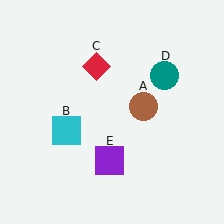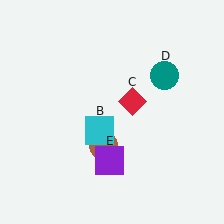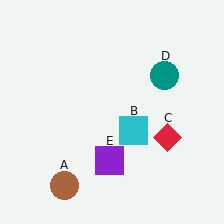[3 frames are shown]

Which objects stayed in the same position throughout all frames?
Teal circle (object D) and purple square (object E) remained stationary.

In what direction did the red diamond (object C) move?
The red diamond (object C) moved down and to the right.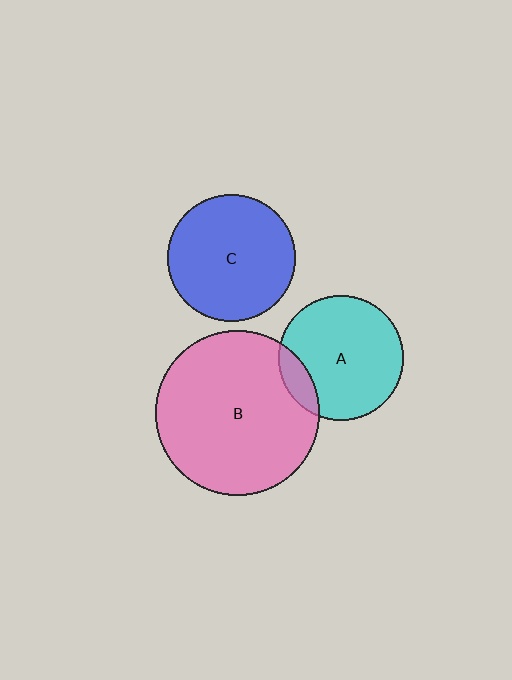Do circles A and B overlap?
Yes.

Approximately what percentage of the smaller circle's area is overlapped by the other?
Approximately 15%.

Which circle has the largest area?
Circle B (pink).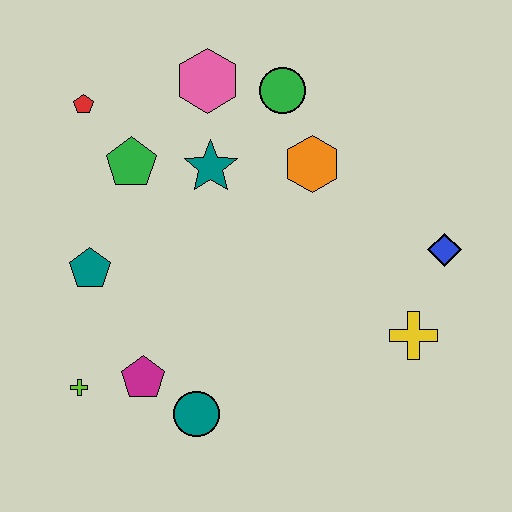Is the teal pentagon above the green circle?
No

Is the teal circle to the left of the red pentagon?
No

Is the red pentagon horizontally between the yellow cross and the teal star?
No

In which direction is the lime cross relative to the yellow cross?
The lime cross is to the left of the yellow cross.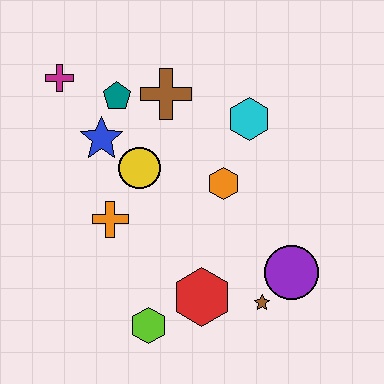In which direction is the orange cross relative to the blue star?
The orange cross is below the blue star.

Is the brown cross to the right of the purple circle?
No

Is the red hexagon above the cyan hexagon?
No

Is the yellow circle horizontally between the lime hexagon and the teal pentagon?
Yes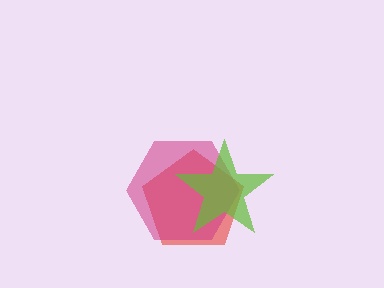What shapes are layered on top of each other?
The layered shapes are: a red pentagon, a magenta hexagon, a lime star.